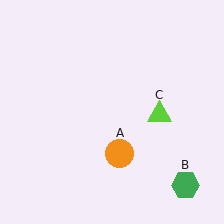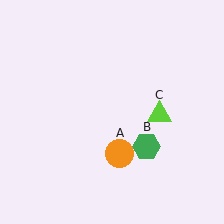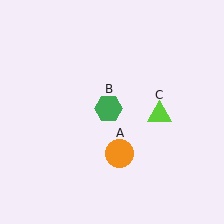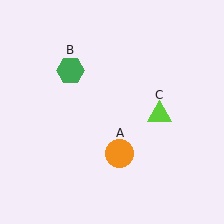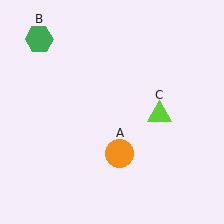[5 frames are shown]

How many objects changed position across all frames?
1 object changed position: green hexagon (object B).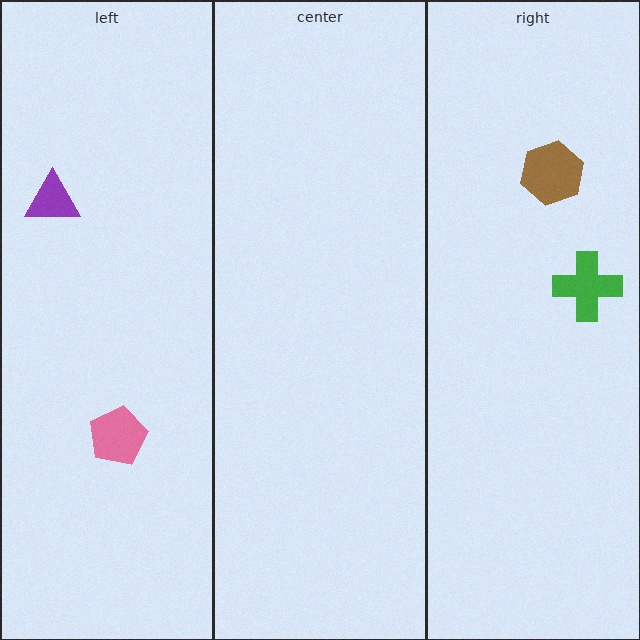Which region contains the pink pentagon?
The left region.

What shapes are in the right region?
The brown hexagon, the green cross.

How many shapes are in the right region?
2.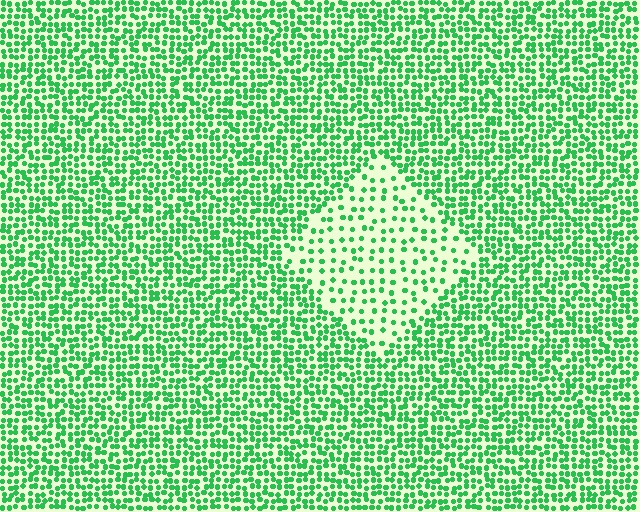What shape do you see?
I see a diamond.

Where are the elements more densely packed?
The elements are more densely packed outside the diamond boundary.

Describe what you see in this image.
The image contains small green elements arranged at two different densities. A diamond-shaped region is visible where the elements are less densely packed than the surrounding area.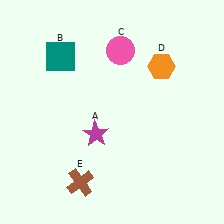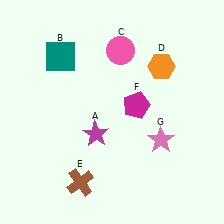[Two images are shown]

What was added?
A magenta pentagon (F), a pink star (G) were added in Image 2.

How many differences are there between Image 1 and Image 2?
There are 2 differences between the two images.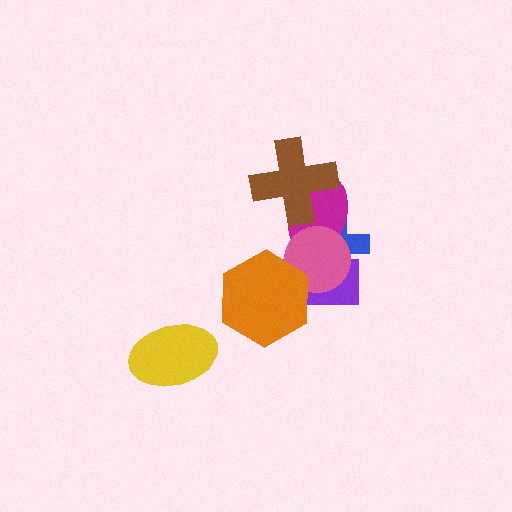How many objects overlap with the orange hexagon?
2 objects overlap with the orange hexagon.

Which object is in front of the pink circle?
The orange hexagon is in front of the pink circle.